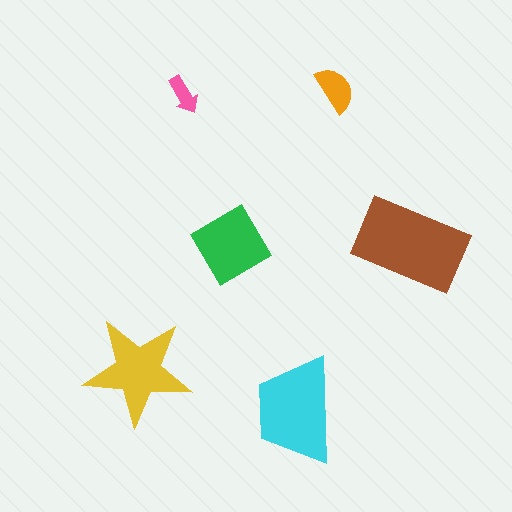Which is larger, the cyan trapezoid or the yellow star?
The cyan trapezoid.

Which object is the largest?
The brown rectangle.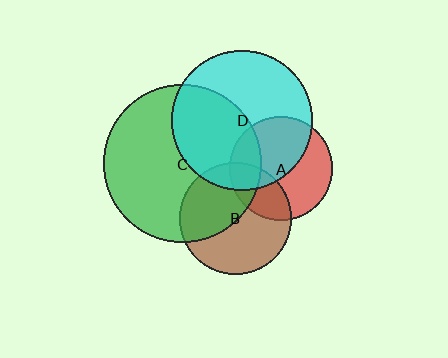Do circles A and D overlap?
Yes.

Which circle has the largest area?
Circle C (green).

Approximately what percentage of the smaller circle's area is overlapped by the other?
Approximately 50%.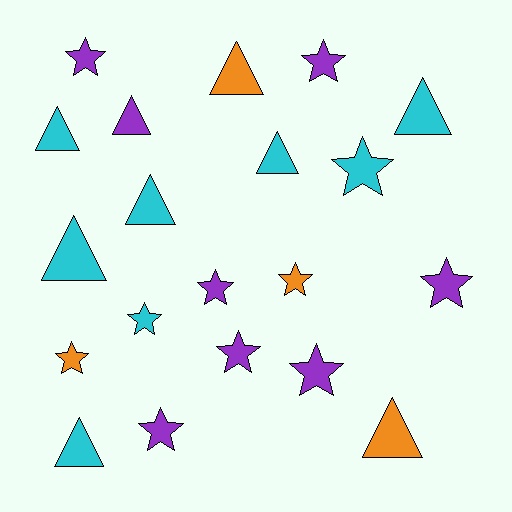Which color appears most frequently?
Purple, with 8 objects.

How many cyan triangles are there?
There are 6 cyan triangles.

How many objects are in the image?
There are 20 objects.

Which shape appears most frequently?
Star, with 11 objects.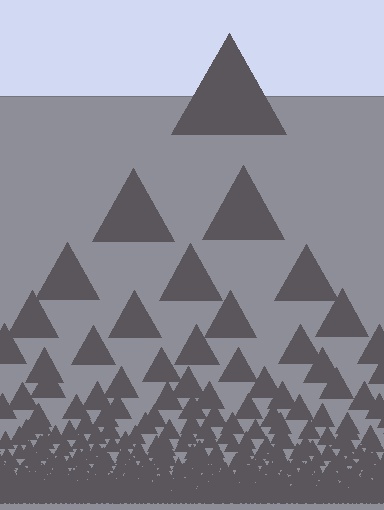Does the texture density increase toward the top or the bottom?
Density increases toward the bottom.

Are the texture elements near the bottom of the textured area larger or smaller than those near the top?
Smaller. The gradient is inverted — elements near the bottom are smaller and denser.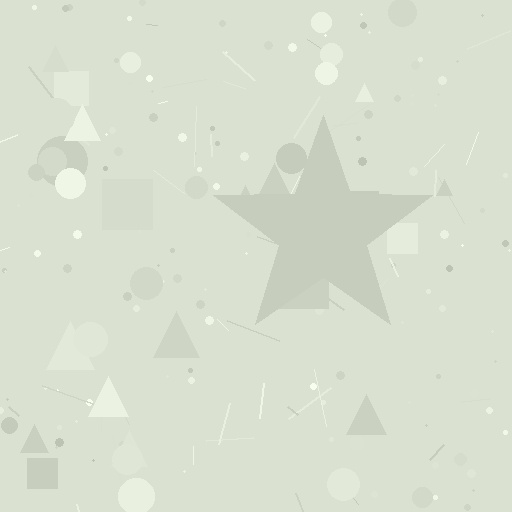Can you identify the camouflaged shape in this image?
The camouflaged shape is a star.